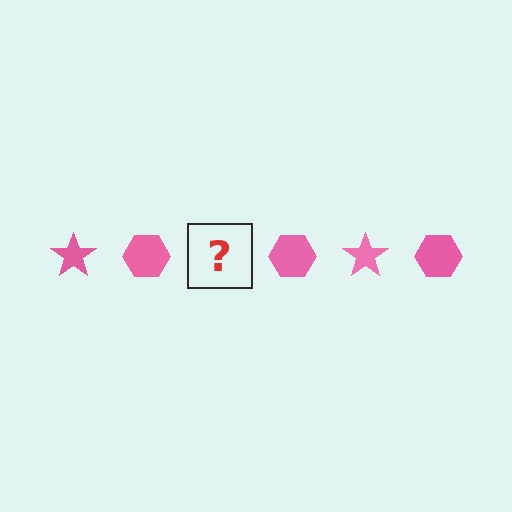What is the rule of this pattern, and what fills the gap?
The rule is that the pattern cycles through star, hexagon shapes in pink. The gap should be filled with a pink star.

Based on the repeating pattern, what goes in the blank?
The blank should be a pink star.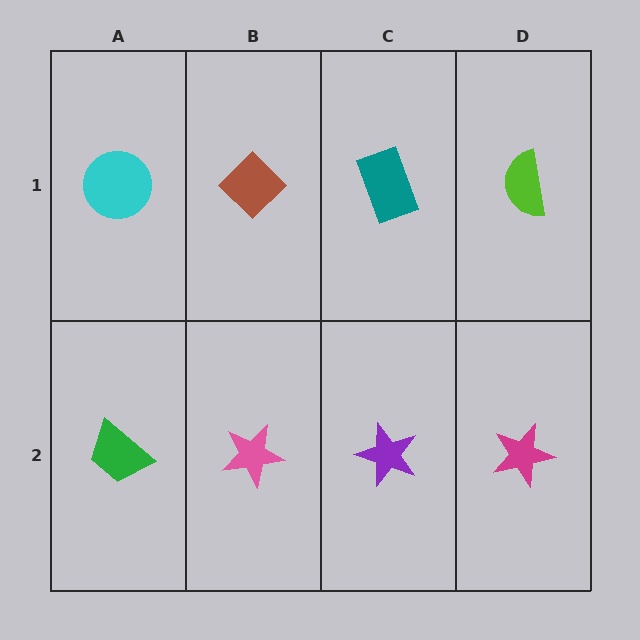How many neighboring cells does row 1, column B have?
3.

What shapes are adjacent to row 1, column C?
A purple star (row 2, column C), a brown diamond (row 1, column B), a lime semicircle (row 1, column D).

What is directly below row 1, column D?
A magenta star.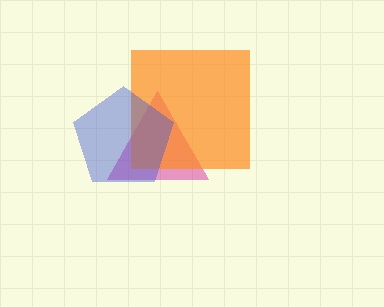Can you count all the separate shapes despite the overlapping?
Yes, there are 3 separate shapes.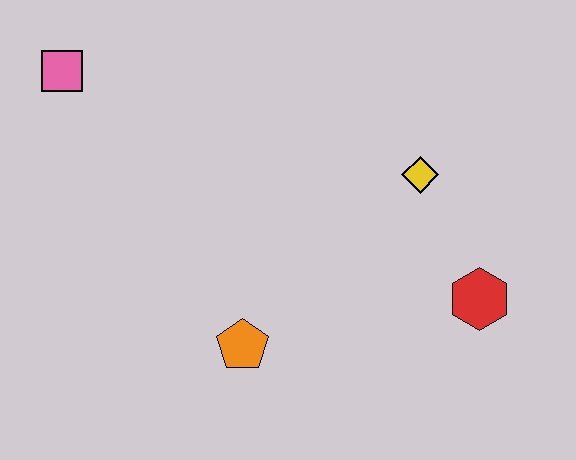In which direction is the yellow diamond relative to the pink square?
The yellow diamond is to the right of the pink square.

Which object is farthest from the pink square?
The red hexagon is farthest from the pink square.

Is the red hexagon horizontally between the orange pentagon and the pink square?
No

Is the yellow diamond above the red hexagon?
Yes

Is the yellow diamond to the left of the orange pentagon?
No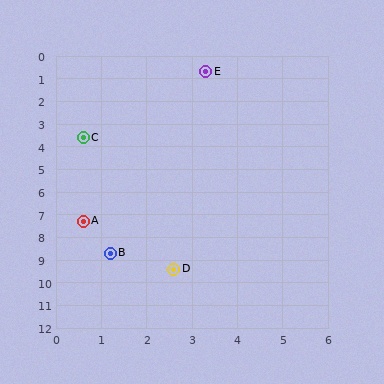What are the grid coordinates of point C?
Point C is at approximately (0.6, 3.6).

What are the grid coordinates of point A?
Point A is at approximately (0.6, 7.3).